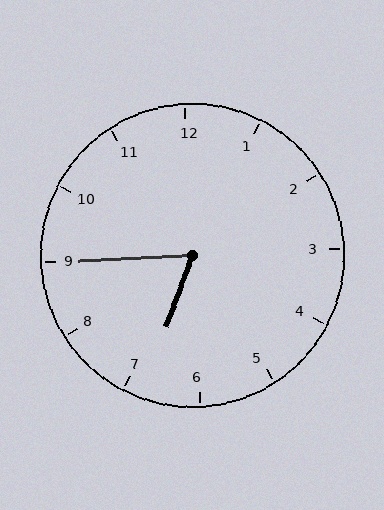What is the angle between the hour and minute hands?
Approximately 68 degrees.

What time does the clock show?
6:45.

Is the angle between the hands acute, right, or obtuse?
It is acute.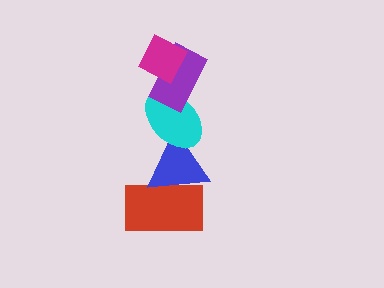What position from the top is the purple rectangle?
The purple rectangle is 2nd from the top.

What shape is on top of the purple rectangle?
The magenta diamond is on top of the purple rectangle.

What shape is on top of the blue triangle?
The cyan ellipse is on top of the blue triangle.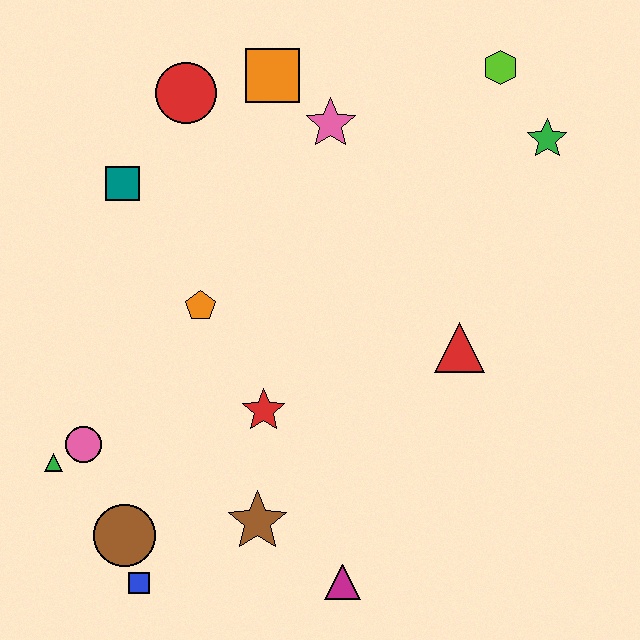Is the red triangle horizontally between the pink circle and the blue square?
No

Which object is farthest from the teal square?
The magenta triangle is farthest from the teal square.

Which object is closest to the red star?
The brown star is closest to the red star.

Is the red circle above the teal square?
Yes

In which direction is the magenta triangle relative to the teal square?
The magenta triangle is below the teal square.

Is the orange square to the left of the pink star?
Yes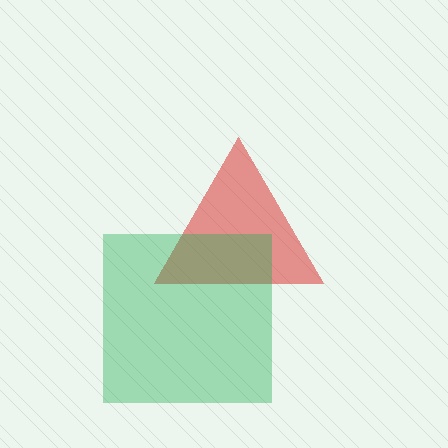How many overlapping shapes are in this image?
There are 2 overlapping shapes in the image.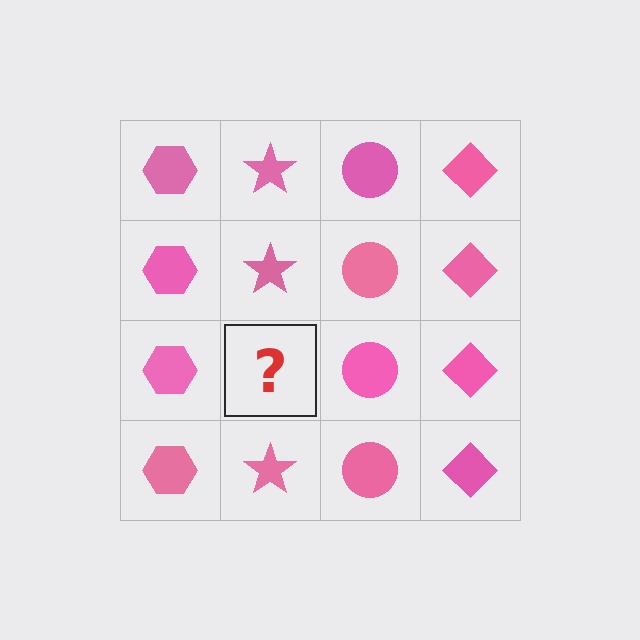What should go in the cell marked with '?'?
The missing cell should contain a pink star.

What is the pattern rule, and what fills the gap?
The rule is that each column has a consistent shape. The gap should be filled with a pink star.